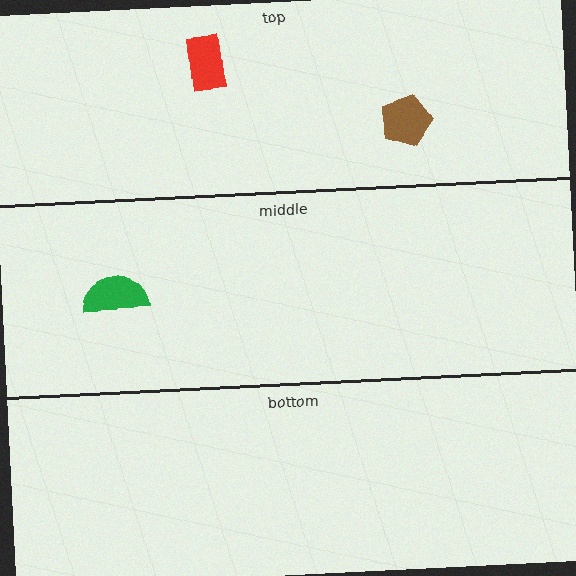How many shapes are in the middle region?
1.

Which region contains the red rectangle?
The top region.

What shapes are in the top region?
The brown pentagon, the red rectangle.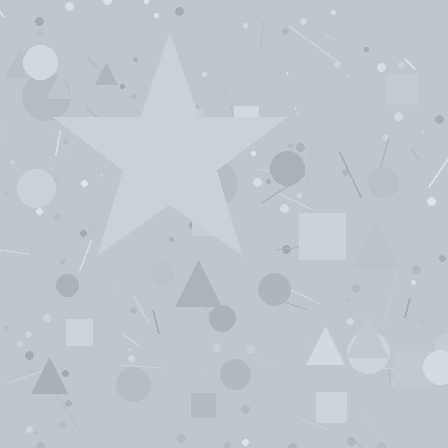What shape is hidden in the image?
A star is hidden in the image.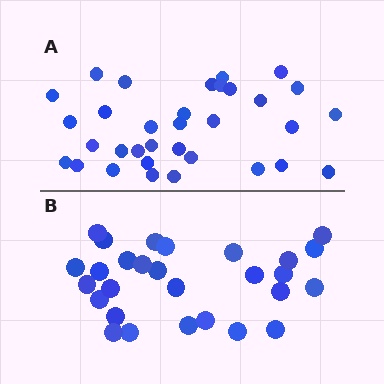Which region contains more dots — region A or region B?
Region A (the top region) has more dots.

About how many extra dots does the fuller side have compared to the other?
Region A has about 5 more dots than region B.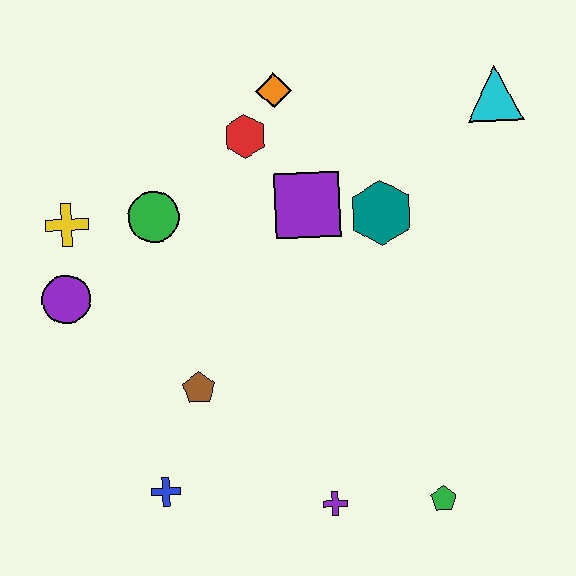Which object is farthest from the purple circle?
The cyan triangle is farthest from the purple circle.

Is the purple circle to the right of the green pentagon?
No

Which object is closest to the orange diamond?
The red hexagon is closest to the orange diamond.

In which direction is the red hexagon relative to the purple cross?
The red hexagon is above the purple cross.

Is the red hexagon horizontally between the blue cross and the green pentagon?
Yes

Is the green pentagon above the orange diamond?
No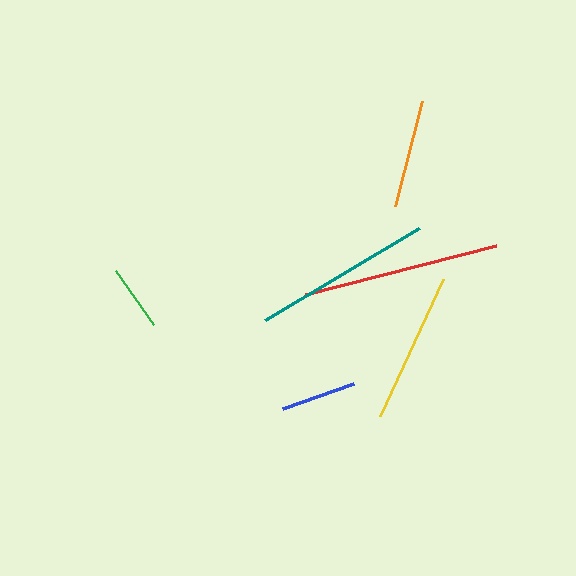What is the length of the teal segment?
The teal segment is approximately 179 pixels long.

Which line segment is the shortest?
The green line is the shortest at approximately 65 pixels.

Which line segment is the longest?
The red line is the longest at approximately 198 pixels.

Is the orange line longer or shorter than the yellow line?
The yellow line is longer than the orange line.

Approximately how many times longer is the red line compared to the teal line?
The red line is approximately 1.1 times the length of the teal line.